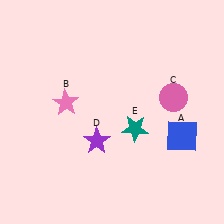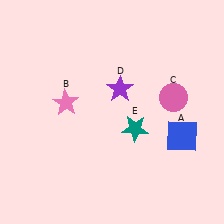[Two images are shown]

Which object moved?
The purple star (D) moved up.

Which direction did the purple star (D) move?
The purple star (D) moved up.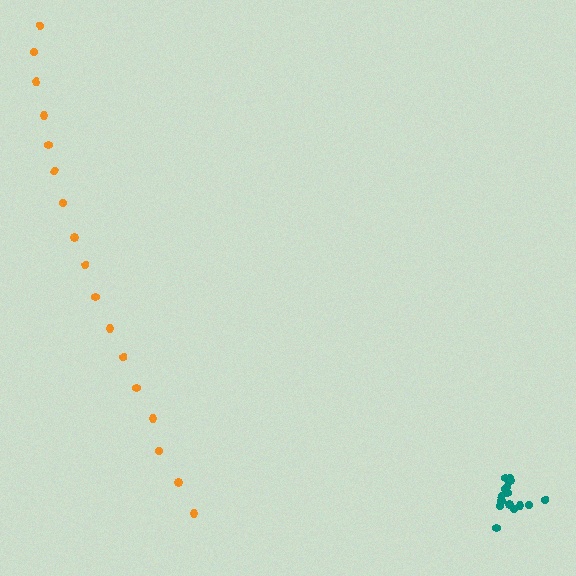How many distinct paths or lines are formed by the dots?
There are 2 distinct paths.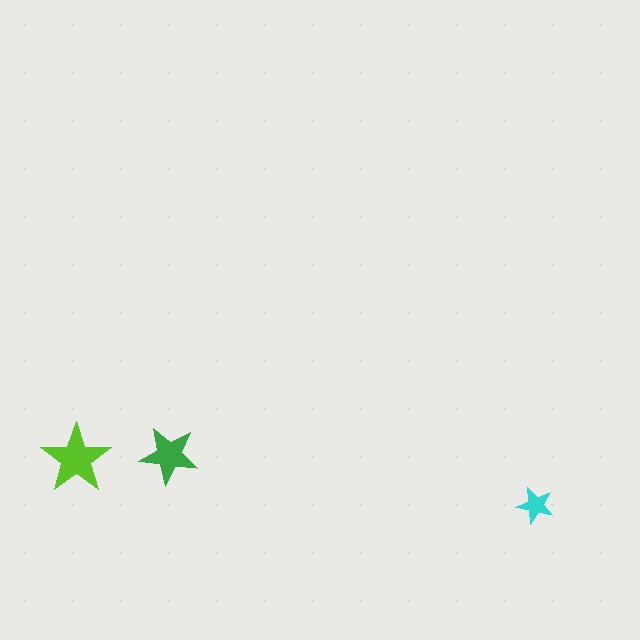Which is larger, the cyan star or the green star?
The green one.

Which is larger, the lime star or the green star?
The lime one.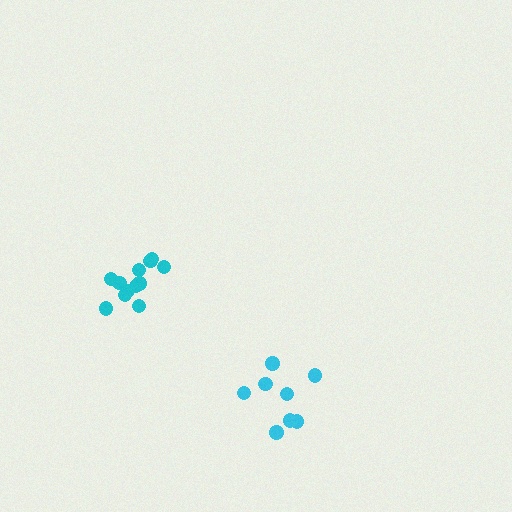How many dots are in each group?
Group 1: 8 dots, Group 2: 12 dots (20 total).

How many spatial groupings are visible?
There are 2 spatial groupings.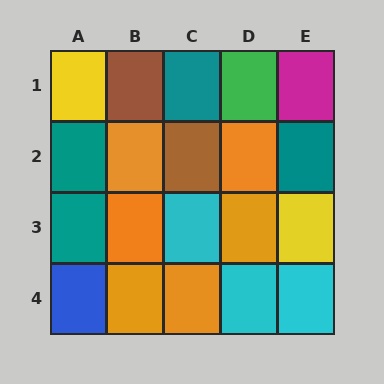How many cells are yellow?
2 cells are yellow.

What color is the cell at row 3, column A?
Teal.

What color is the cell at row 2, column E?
Teal.